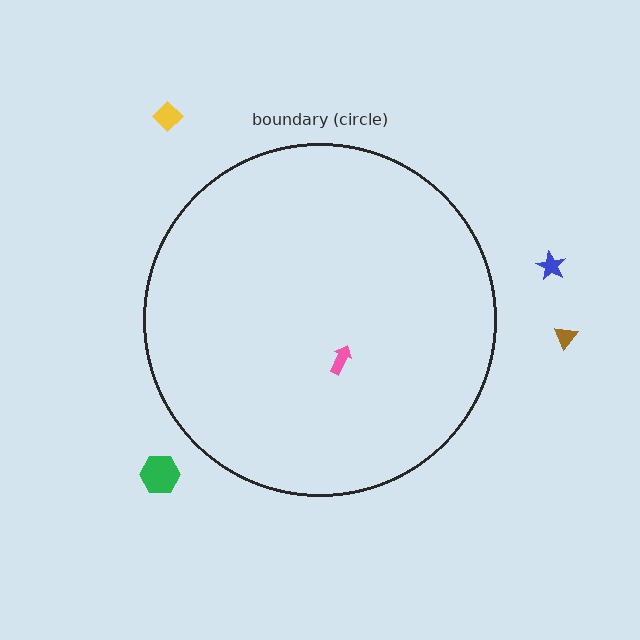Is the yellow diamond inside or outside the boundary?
Outside.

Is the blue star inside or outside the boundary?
Outside.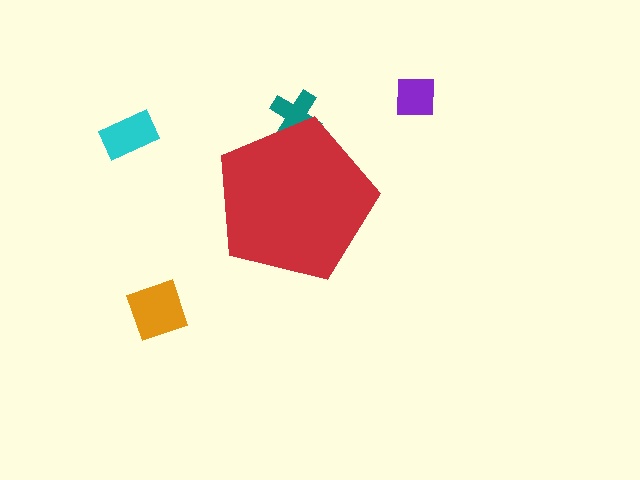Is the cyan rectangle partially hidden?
No, the cyan rectangle is fully visible.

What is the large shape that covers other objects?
A red pentagon.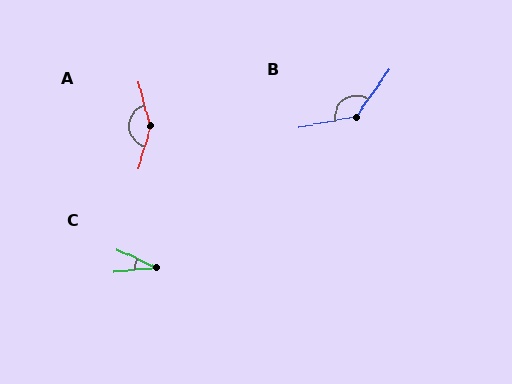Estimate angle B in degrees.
Approximately 136 degrees.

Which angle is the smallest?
C, at approximately 30 degrees.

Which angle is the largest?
A, at approximately 149 degrees.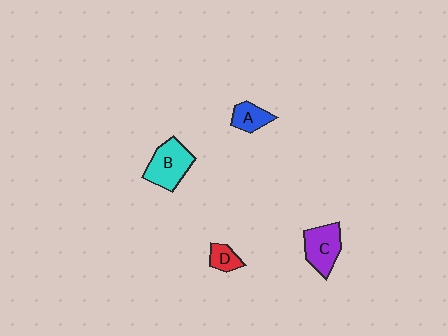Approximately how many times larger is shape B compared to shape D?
Approximately 2.4 times.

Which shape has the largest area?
Shape B (cyan).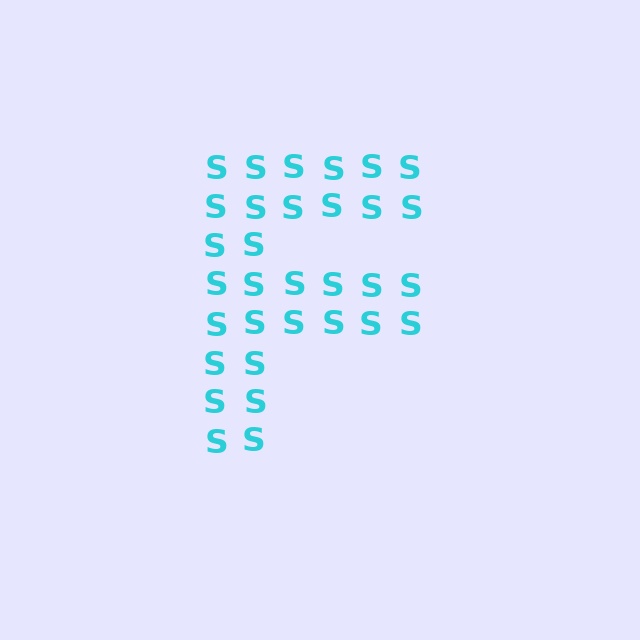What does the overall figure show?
The overall figure shows the letter F.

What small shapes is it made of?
It is made of small letter S's.